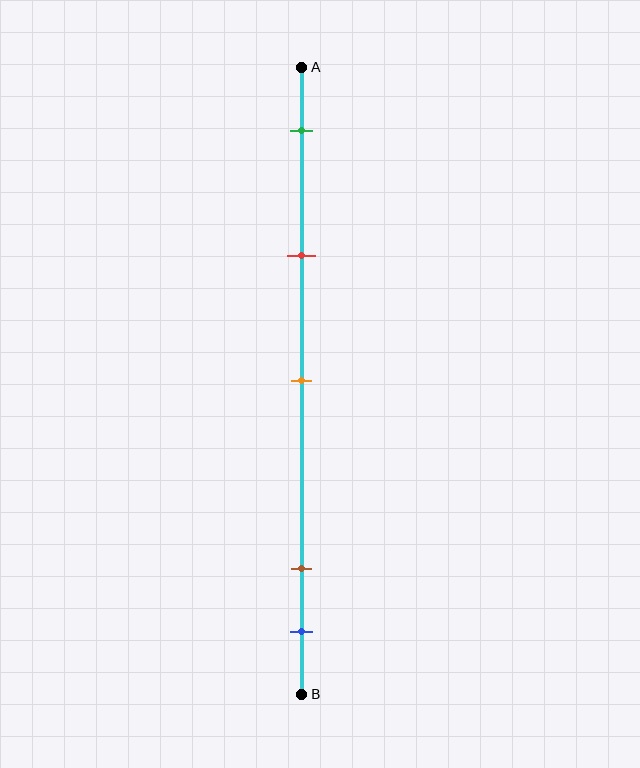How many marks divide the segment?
There are 5 marks dividing the segment.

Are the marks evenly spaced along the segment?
No, the marks are not evenly spaced.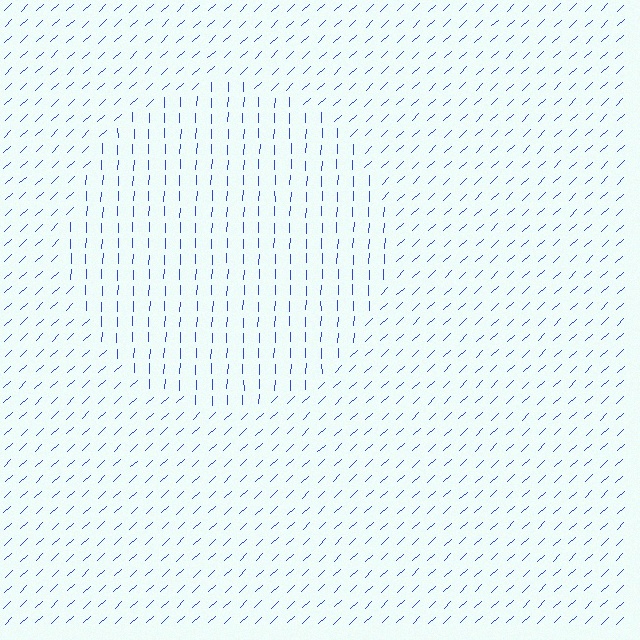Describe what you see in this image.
The image is filled with small blue line segments. A circle region in the image has lines oriented differently from the surrounding lines, creating a visible texture boundary.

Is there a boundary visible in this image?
Yes, there is a texture boundary formed by a change in line orientation.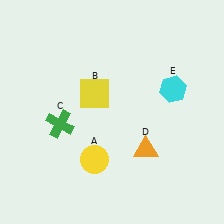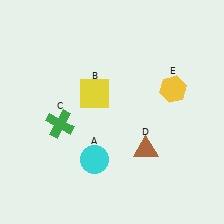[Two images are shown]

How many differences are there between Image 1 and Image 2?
There are 3 differences between the two images.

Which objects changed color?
A changed from yellow to cyan. D changed from orange to brown. E changed from cyan to yellow.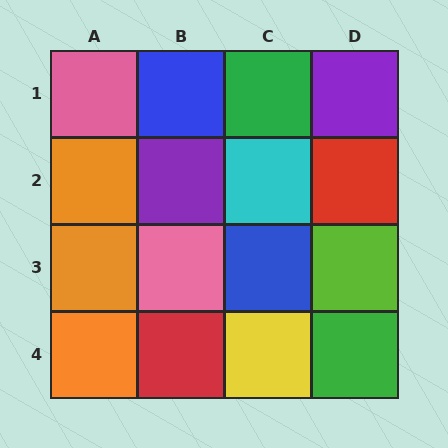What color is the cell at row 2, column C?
Cyan.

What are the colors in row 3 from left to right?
Orange, pink, blue, lime.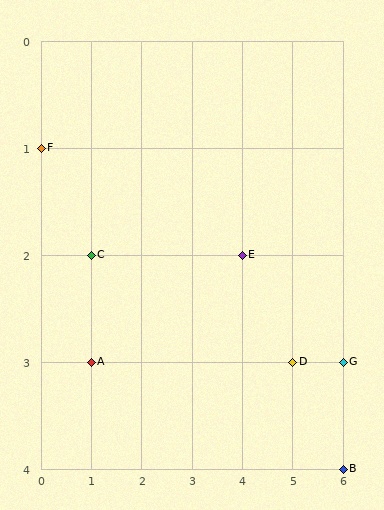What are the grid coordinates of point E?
Point E is at grid coordinates (4, 2).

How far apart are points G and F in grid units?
Points G and F are 6 columns and 2 rows apart (about 6.3 grid units diagonally).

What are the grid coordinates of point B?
Point B is at grid coordinates (6, 4).